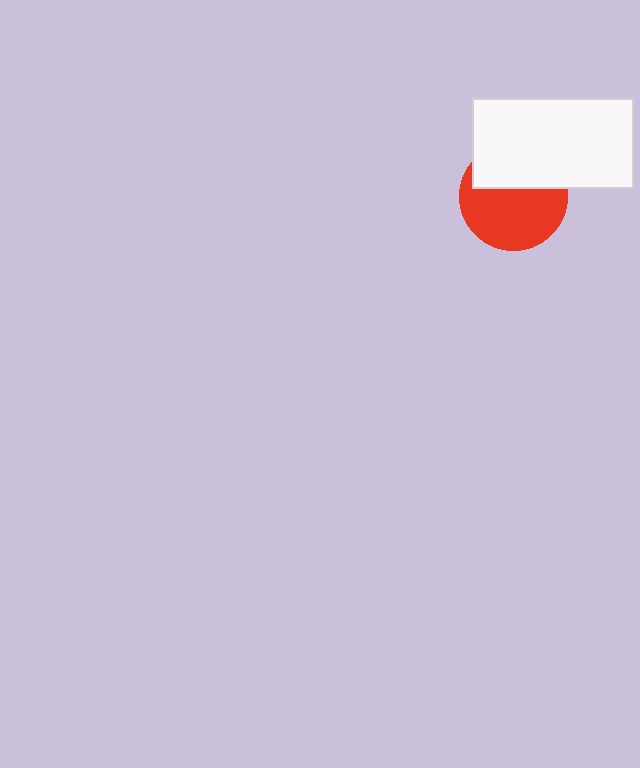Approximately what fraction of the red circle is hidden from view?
Roughly 40% of the red circle is hidden behind the white rectangle.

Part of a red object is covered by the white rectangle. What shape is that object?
It is a circle.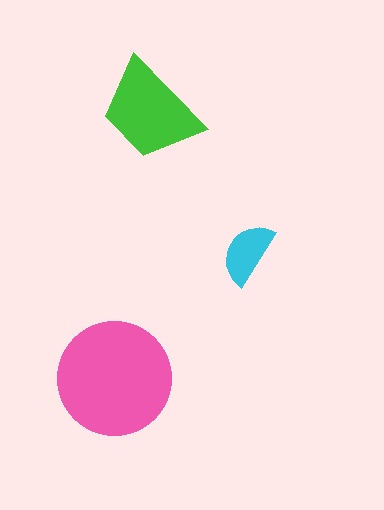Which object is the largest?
The pink circle.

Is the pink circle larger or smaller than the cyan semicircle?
Larger.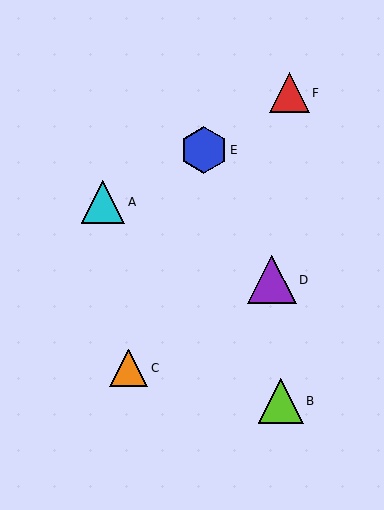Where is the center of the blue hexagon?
The center of the blue hexagon is at (204, 150).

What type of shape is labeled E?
Shape E is a blue hexagon.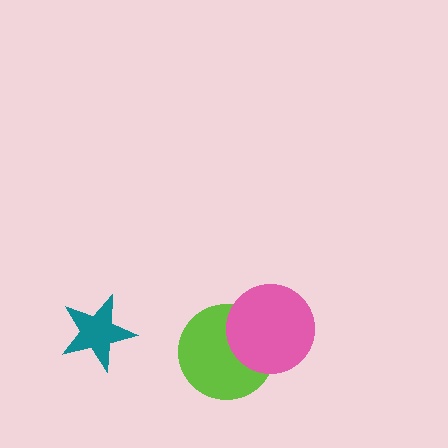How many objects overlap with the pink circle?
1 object overlaps with the pink circle.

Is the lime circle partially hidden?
Yes, it is partially covered by another shape.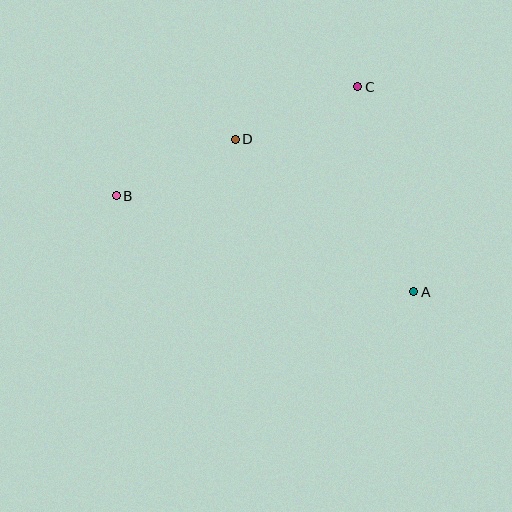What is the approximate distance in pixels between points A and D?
The distance between A and D is approximately 235 pixels.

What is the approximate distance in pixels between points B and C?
The distance between B and C is approximately 265 pixels.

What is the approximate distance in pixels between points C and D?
The distance between C and D is approximately 133 pixels.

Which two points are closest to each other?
Points B and D are closest to each other.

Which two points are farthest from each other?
Points A and B are farthest from each other.